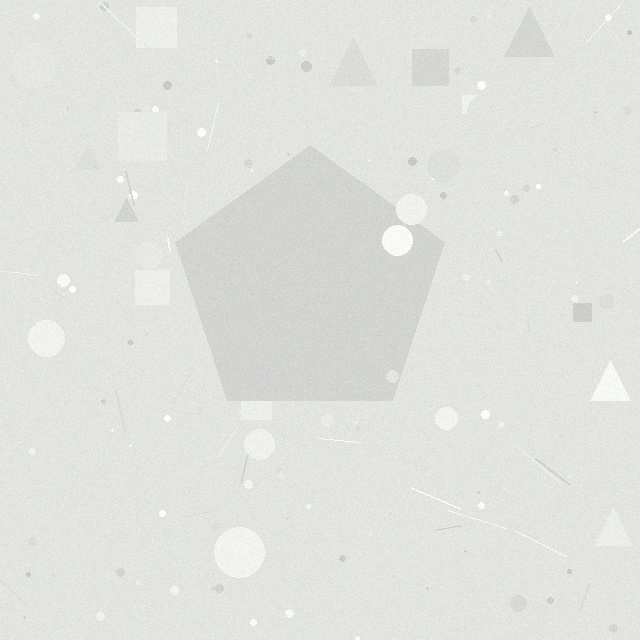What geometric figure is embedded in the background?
A pentagon is embedded in the background.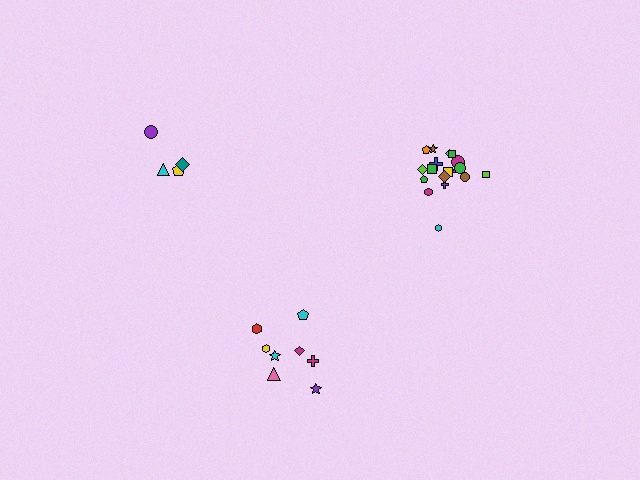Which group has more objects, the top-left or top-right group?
The top-right group.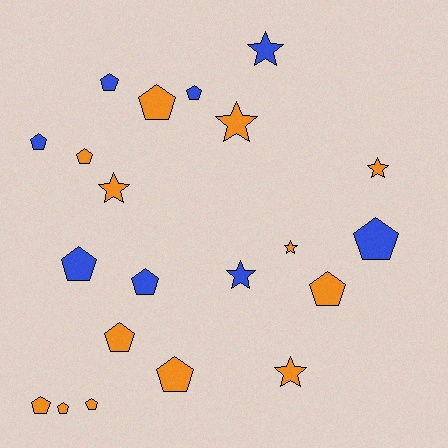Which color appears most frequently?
Orange, with 13 objects.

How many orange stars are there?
There are 5 orange stars.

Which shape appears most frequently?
Pentagon, with 14 objects.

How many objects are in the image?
There are 21 objects.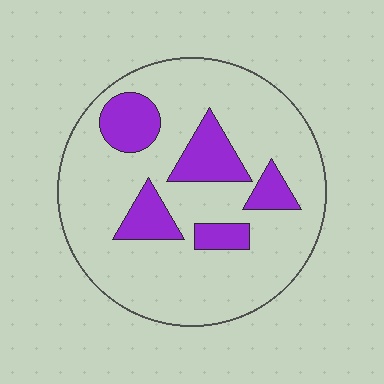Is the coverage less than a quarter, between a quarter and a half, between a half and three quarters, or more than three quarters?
Less than a quarter.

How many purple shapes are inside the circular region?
5.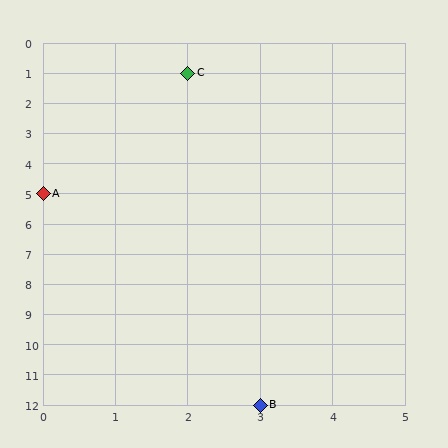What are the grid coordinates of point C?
Point C is at grid coordinates (2, 1).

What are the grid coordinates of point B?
Point B is at grid coordinates (3, 12).